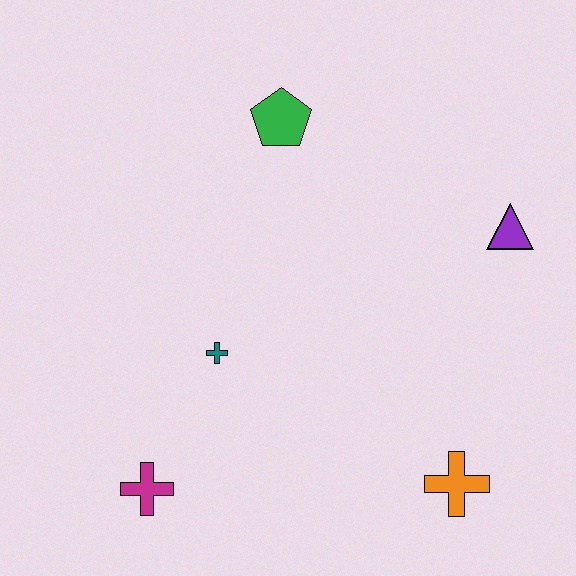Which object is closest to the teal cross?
The magenta cross is closest to the teal cross.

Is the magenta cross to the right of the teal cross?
No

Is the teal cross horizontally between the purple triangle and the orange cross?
No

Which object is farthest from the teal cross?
The purple triangle is farthest from the teal cross.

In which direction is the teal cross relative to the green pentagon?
The teal cross is below the green pentagon.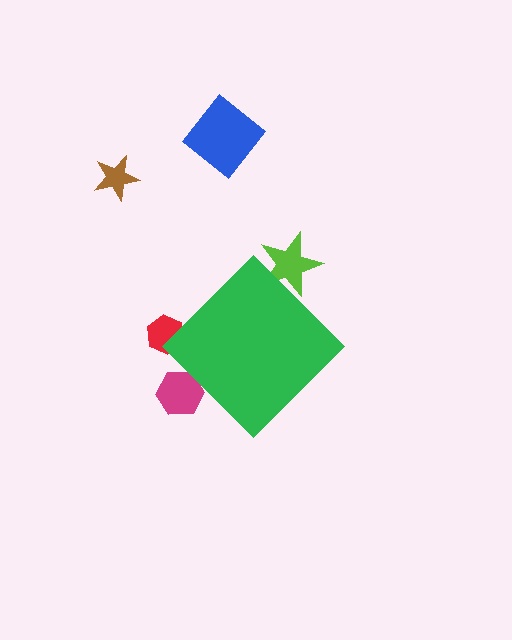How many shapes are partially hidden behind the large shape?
3 shapes are partially hidden.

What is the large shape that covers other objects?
A green diamond.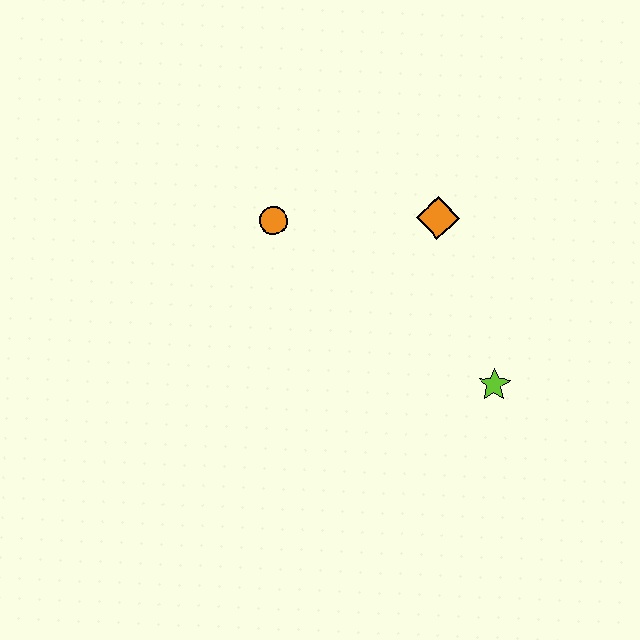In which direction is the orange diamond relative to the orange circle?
The orange diamond is to the right of the orange circle.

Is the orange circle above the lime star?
Yes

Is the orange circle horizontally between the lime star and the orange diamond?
No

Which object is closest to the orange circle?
The orange diamond is closest to the orange circle.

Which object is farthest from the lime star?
The orange circle is farthest from the lime star.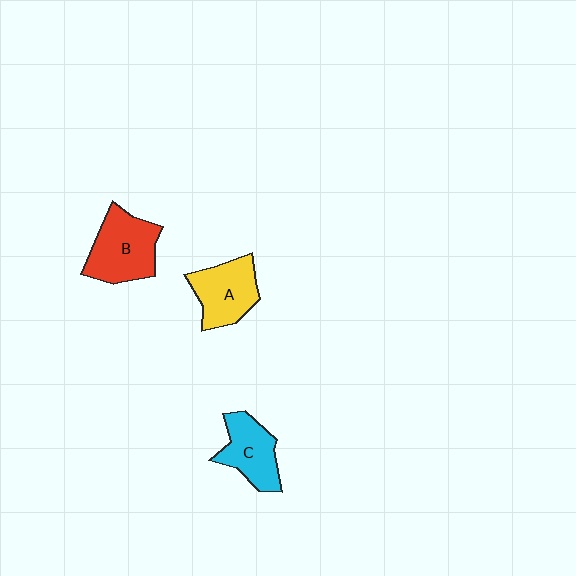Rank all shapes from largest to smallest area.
From largest to smallest: B (red), A (yellow), C (cyan).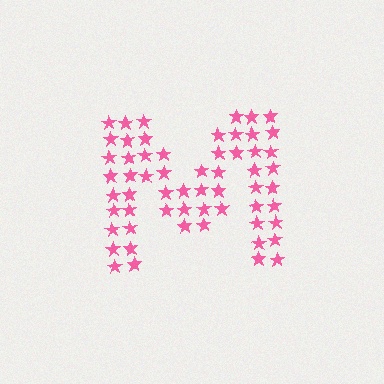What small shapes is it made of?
It is made of small stars.